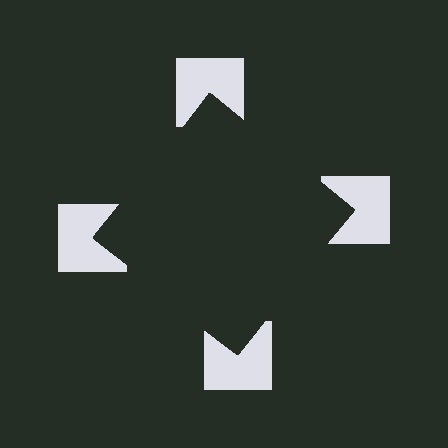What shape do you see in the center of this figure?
An illusory square — its edges are inferred from the aligned wedge cuts in the notched squares, not physically drawn.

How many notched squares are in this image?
There are 4 — one at each vertex of the illusory square.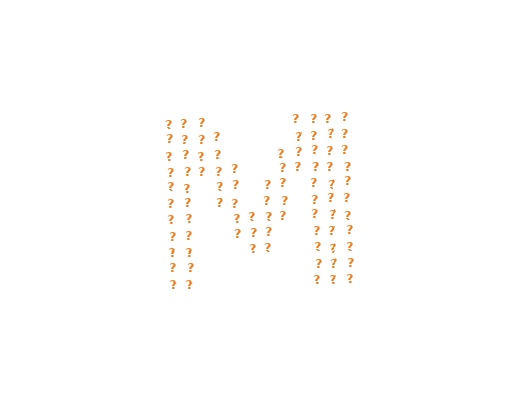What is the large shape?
The large shape is the letter M.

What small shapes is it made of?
It is made of small question marks.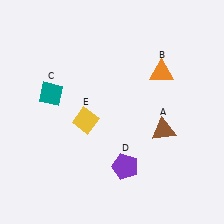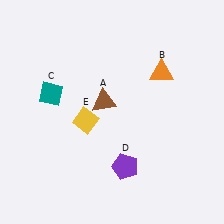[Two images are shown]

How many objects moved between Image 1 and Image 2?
1 object moved between the two images.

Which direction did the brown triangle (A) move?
The brown triangle (A) moved left.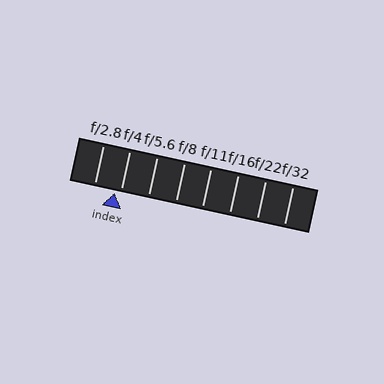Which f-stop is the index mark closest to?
The index mark is closest to f/4.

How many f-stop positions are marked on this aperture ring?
There are 8 f-stop positions marked.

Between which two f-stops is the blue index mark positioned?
The index mark is between f/2.8 and f/4.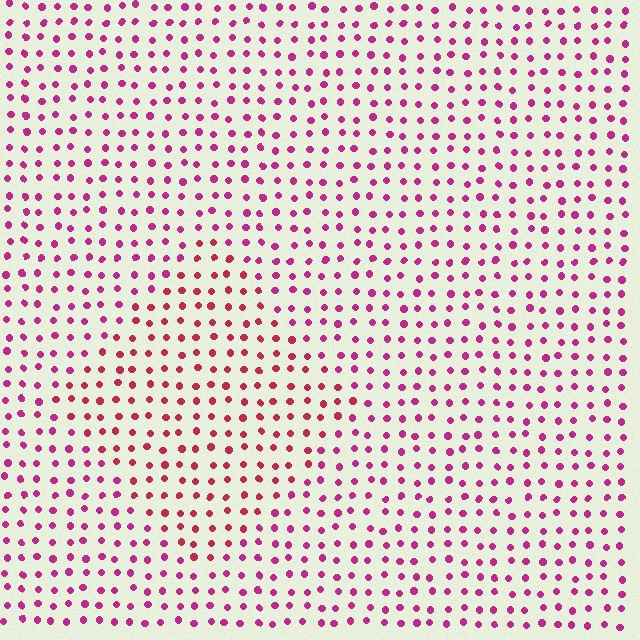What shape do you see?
I see a diamond.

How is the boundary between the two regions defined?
The boundary is defined purely by a slight shift in hue (about 23 degrees). Spacing, size, and orientation are identical on both sides.